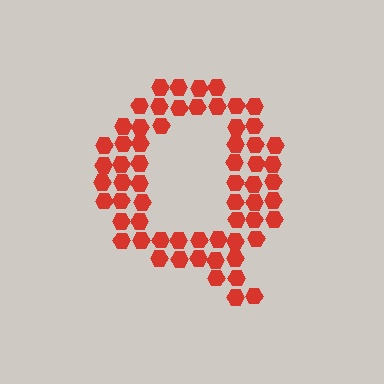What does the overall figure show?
The overall figure shows the letter Q.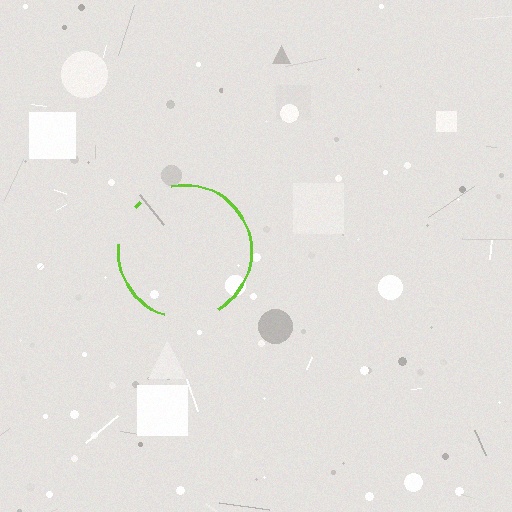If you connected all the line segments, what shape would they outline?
They would outline a circle.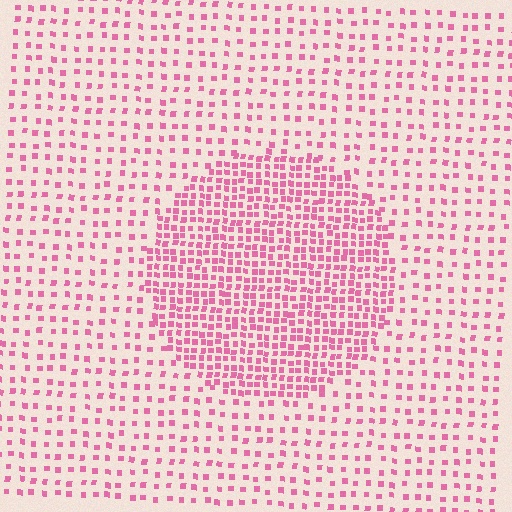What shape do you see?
I see a circle.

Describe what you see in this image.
The image contains small pink elements arranged at two different densities. A circle-shaped region is visible where the elements are more densely packed than the surrounding area.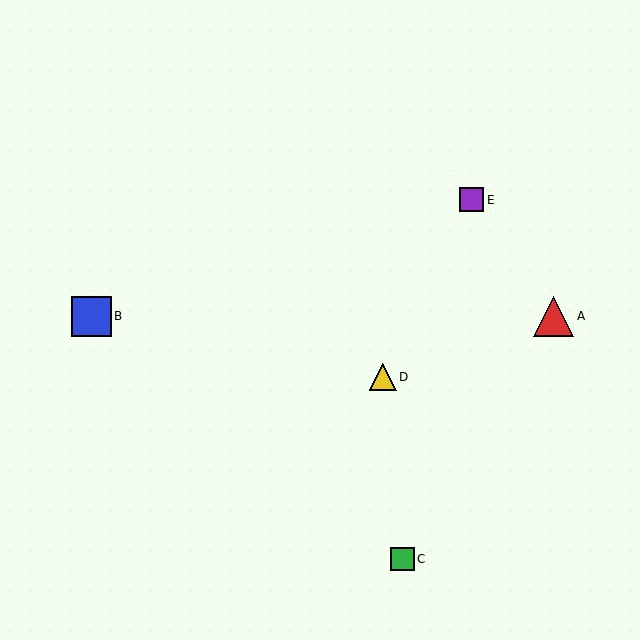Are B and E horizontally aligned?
No, B is at y≈316 and E is at y≈200.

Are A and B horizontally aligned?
Yes, both are at y≈316.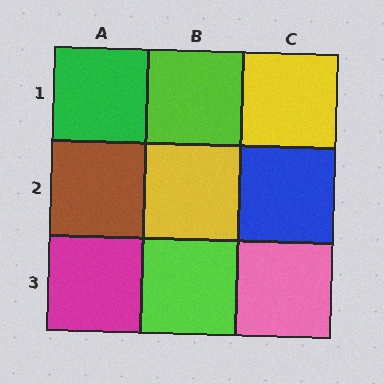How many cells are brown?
1 cell is brown.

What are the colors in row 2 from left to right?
Brown, yellow, blue.